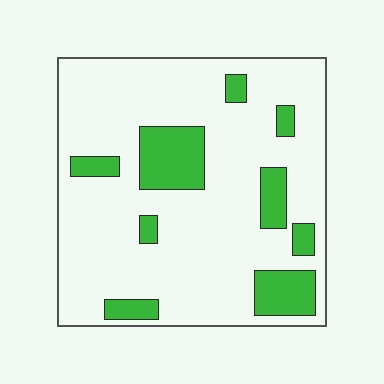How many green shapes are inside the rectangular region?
9.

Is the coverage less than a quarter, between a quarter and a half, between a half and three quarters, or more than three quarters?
Less than a quarter.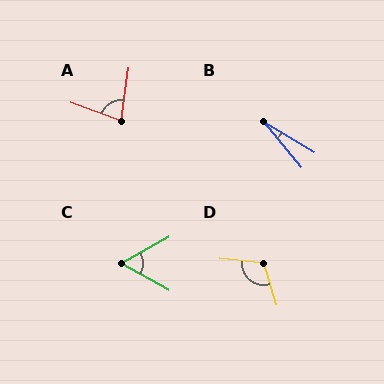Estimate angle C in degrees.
Approximately 58 degrees.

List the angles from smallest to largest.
B (20°), C (58°), A (78°), D (113°).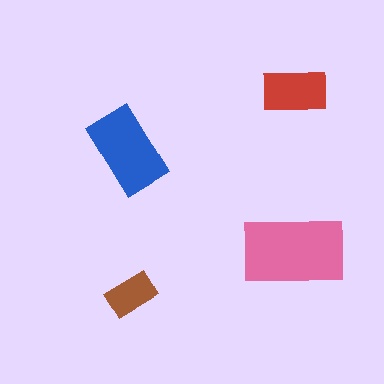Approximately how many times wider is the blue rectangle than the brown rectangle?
About 1.5 times wider.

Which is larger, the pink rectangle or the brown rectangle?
The pink one.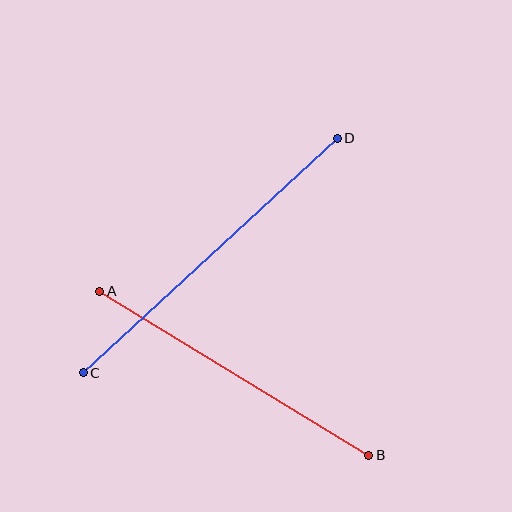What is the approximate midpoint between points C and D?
The midpoint is at approximately (210, 256) pixels.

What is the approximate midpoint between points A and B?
The midpoint is at approximately (234, 373) pixels.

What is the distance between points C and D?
The distance is approximately 345 pixels.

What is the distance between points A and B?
The distance is approximately 315 pixels.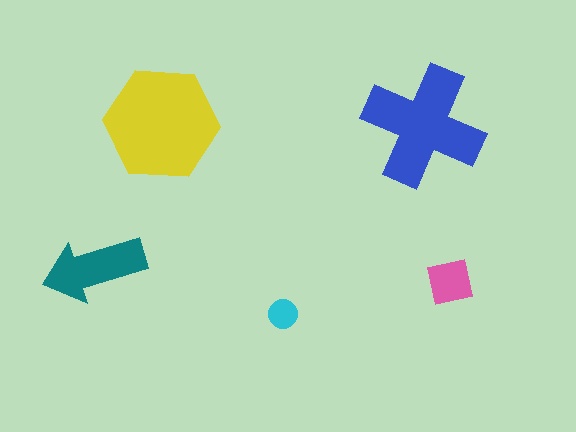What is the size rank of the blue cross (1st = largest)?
2nd.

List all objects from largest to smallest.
The yellow hexagon, the blue cross, the teal arrow, the pink square, the cyan circle.